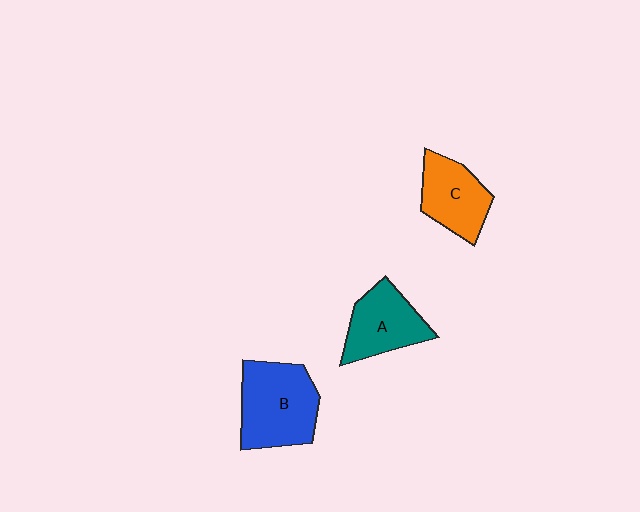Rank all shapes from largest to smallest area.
From largest to smallest: B (blue), A (teal), C (orange).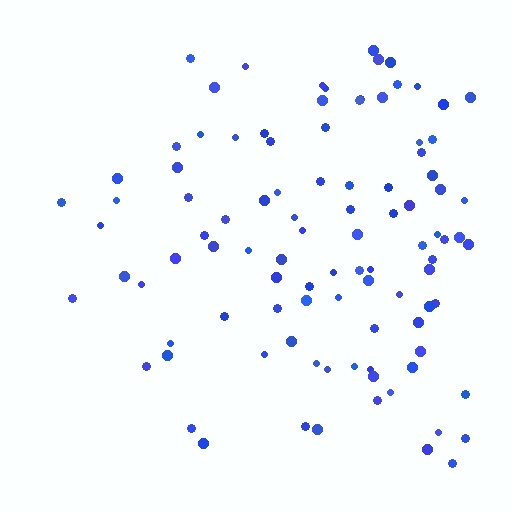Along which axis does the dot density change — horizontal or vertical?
Horizontal.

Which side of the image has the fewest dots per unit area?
The left.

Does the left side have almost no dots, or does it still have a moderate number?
Still a moderate number, just noticeably fewer than the right.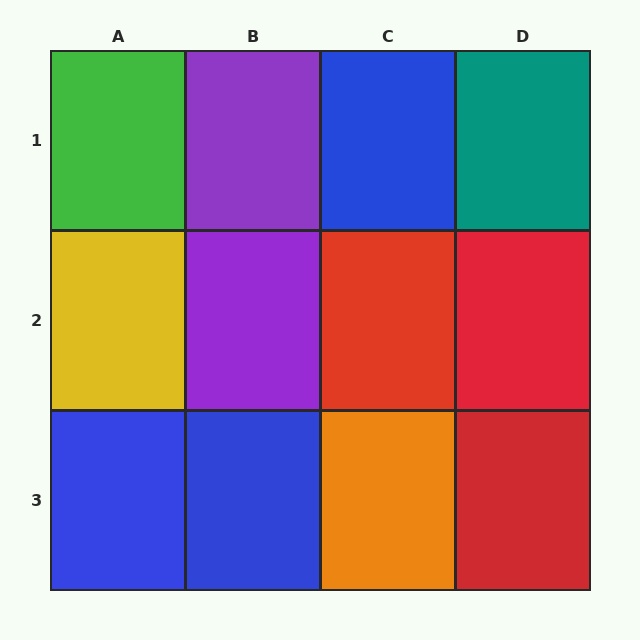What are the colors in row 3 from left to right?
Blue, blue, orange, red.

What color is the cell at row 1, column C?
Blue.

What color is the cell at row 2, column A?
Yellow.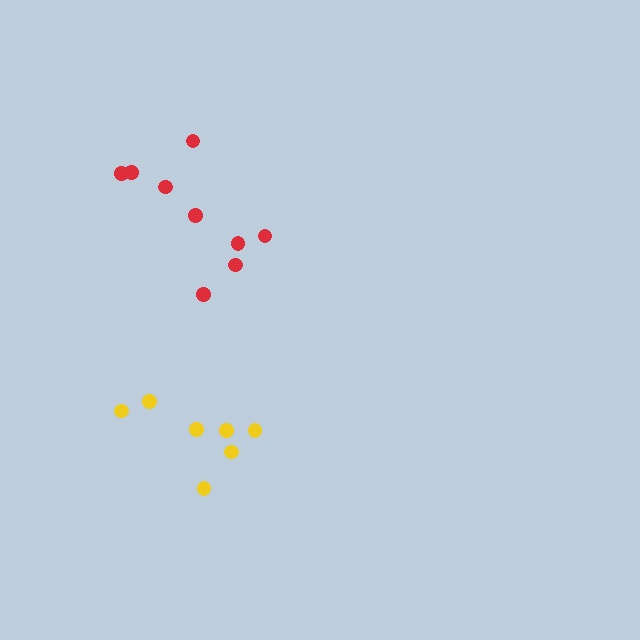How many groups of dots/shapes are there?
There are 2 groups.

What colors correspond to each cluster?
The clusters are colored: yellow, red.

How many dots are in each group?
Group 1: 7 dots, Group 2: 9 dots (16 total).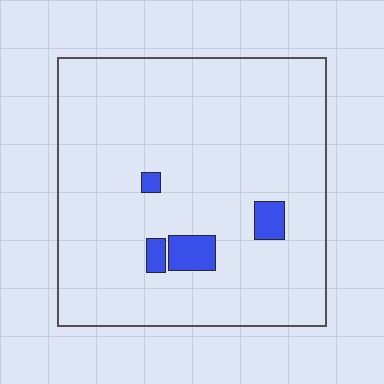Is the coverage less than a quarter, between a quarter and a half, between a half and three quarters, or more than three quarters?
Less than a quarter.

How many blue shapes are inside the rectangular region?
4.